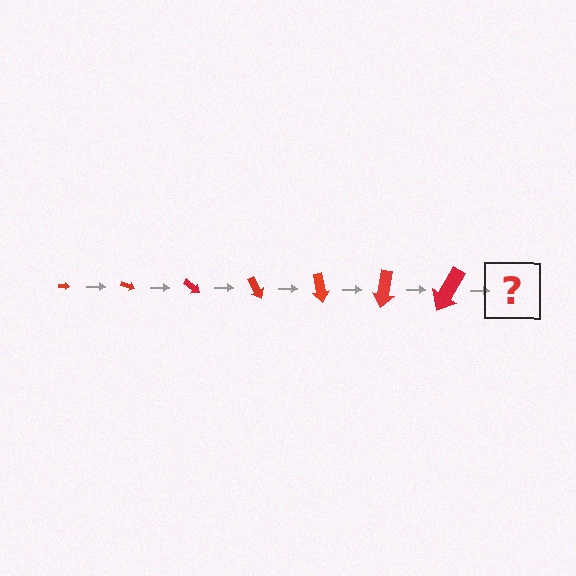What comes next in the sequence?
The next element should be an arrow, larger than the previous one and rotated 140 degrees from the start.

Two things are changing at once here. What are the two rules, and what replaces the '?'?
The two rules are that the arrow grows larger each step and it rotates 20 degrees each step. The '?' should be an arrow, larger than the previous one and rotated 140 degrees from the start.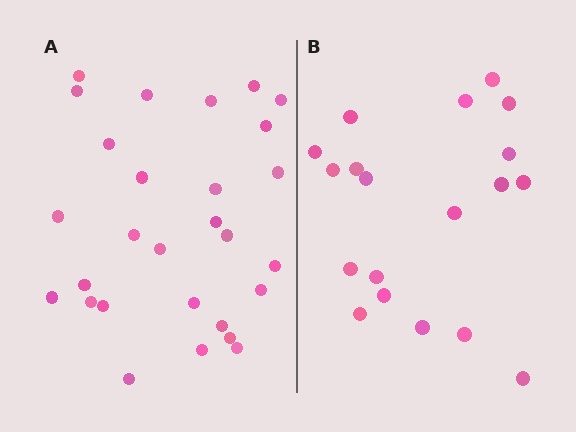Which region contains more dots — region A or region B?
Region A (the left region) has more dots.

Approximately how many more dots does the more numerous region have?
Region A has roughly 8 or so more dots than region B.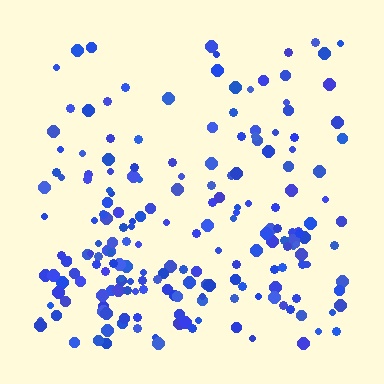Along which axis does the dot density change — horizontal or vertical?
Vertical.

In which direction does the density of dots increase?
From top to bottom, with the bottom side densest.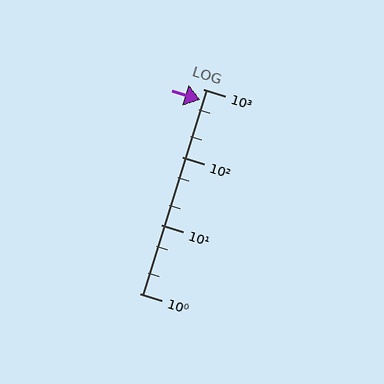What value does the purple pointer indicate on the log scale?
The pointer indicates approximately 680.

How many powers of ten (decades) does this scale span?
The scale spans 3 decades, from 1 to 1000.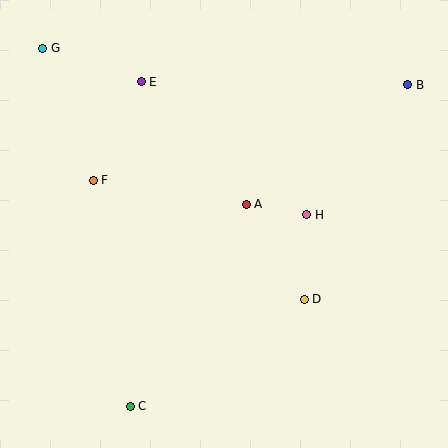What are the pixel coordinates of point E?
Point E is at (141, 82).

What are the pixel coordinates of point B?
Point B is at (408, 85).